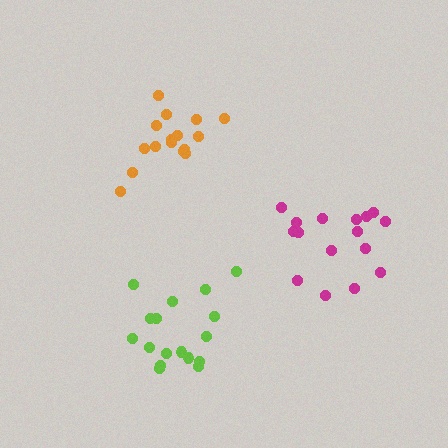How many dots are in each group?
Group 1: 17 dots, Group 2: 16 dots, Group 3: 16 dots (49 total).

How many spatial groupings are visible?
There are 3 spatial groupings.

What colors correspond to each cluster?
The clusters are colored: lime, orange, magenta.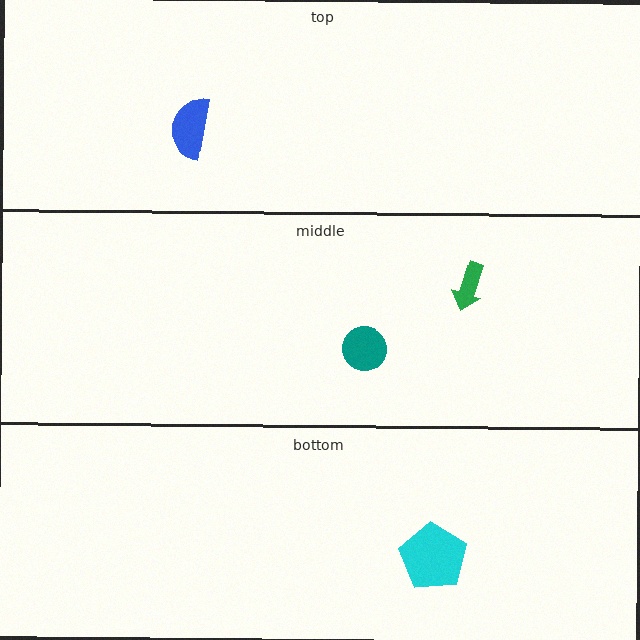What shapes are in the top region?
The blue semicircle.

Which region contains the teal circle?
The middle region.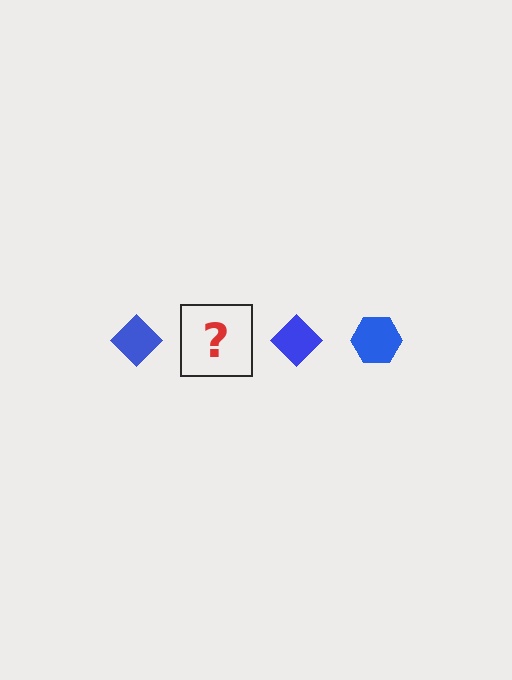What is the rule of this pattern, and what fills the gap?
The rule is that the pattern cycles through diamond, hexagon shapes in blue. The gap should be filled with a blue hexagon.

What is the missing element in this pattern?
The missing element is a blue hexagon.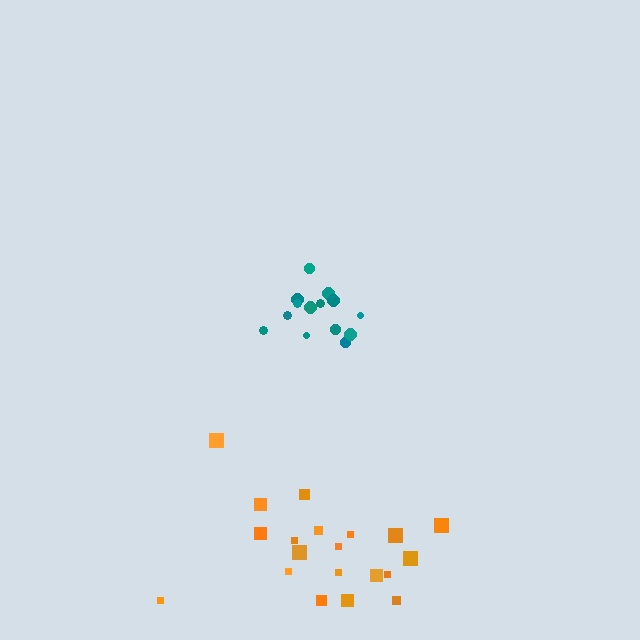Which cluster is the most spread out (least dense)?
Orange.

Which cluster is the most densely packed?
Teal.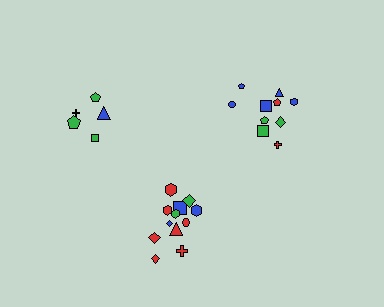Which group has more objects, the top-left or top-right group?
The top-right group.